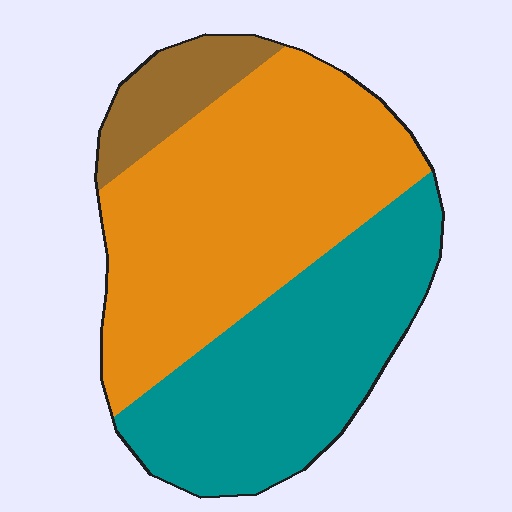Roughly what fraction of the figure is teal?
Teal covers about 40% of the figure.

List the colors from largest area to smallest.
From largest to smallest: orange, teal, brown.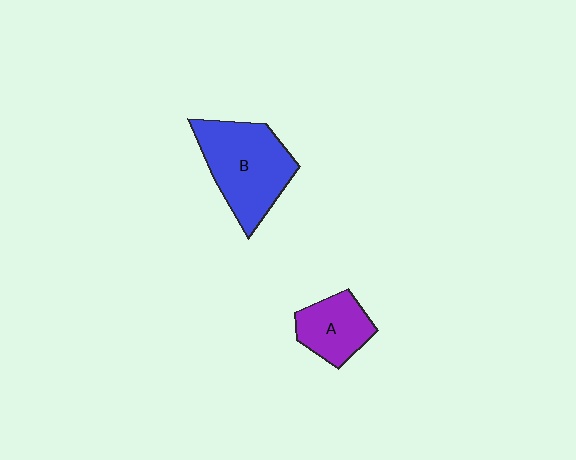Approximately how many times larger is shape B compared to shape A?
Approximately 1.8 times.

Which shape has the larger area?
Shape B (blue).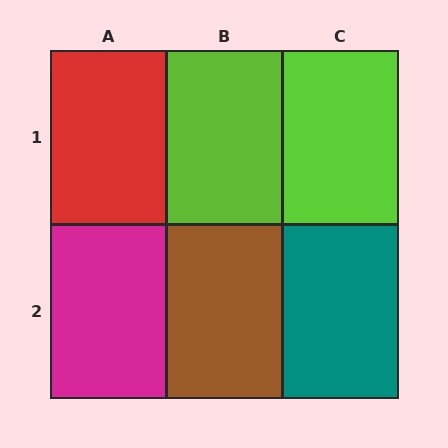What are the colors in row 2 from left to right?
Magenta, brown, teal.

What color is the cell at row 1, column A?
Red.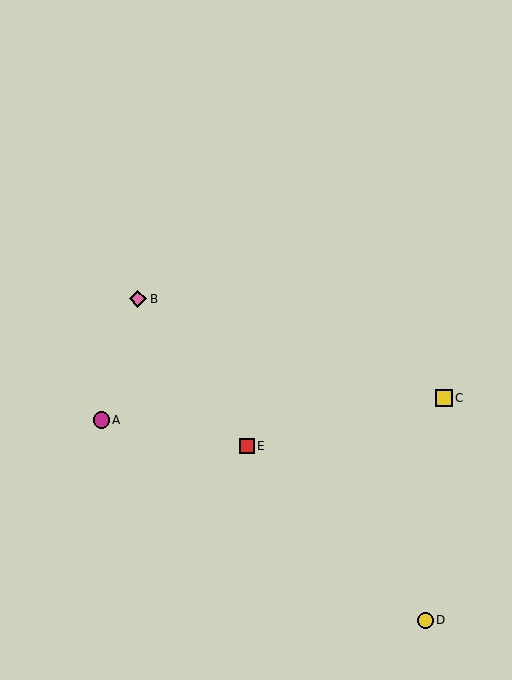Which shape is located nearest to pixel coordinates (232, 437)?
The red square (labeled E) at (247, 446) is nearest to that location.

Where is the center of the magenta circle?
The center of the magenta circle is at (101, 420).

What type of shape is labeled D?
Shape D is a yellow circle.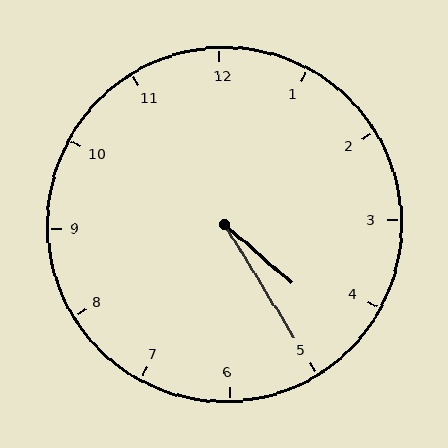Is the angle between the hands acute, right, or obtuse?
It is acute.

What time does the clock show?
4:25.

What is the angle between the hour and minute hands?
Approximately 18 degrees.